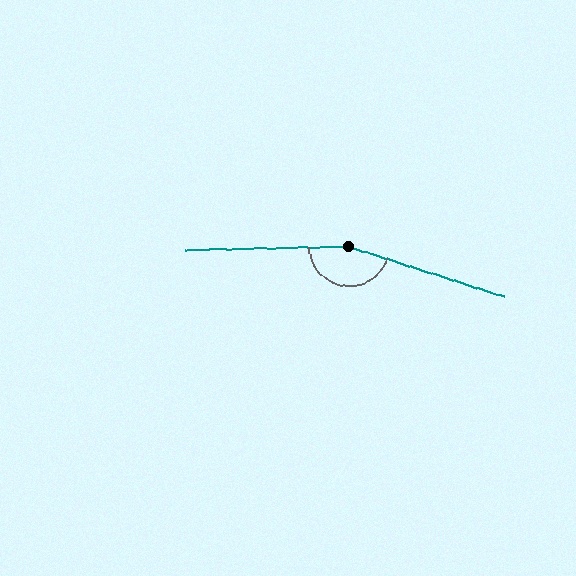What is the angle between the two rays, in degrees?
Approximately 160 degrees.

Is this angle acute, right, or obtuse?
It is obtuse.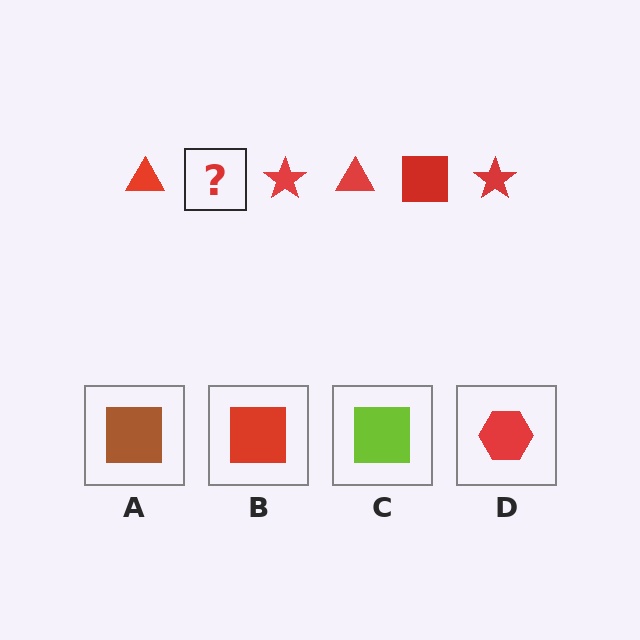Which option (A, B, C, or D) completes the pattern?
B.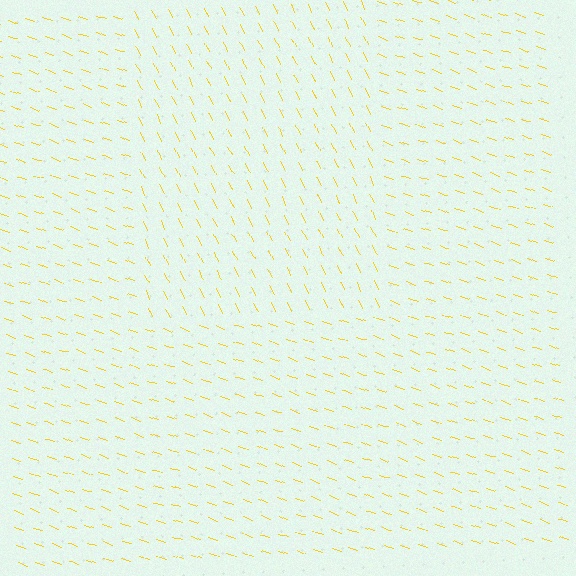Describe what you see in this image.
The image is filled with small yellow line segments. A rectangle region in the image has lines oriented differently from the surrounding lines, creating a visible texture boundary.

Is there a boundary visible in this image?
Yes, there is a texture boundary formed by a change in line orientation.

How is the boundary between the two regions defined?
The boundary is defined purely by a change in line orientation (approximately 45 degrees difference). All lines are the same color and thickness.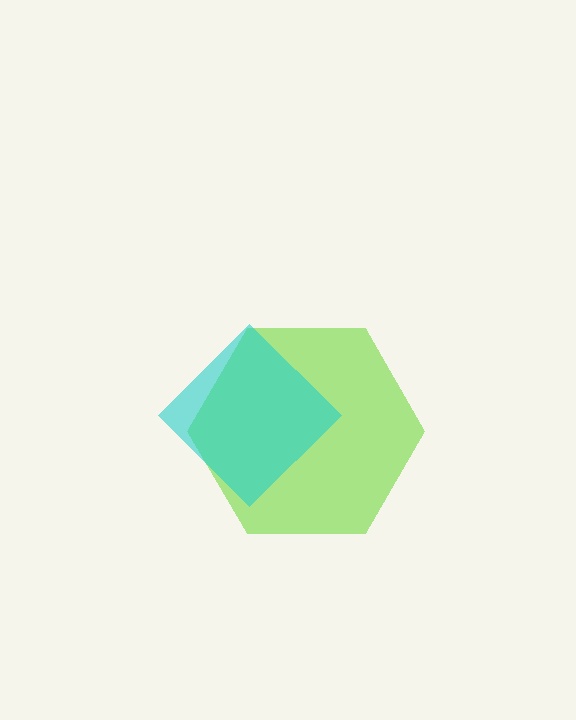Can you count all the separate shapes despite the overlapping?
Yes, there are 2 separate shapes.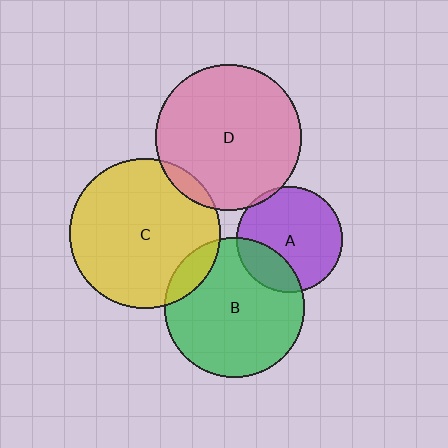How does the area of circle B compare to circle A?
Approximately 1.7 times.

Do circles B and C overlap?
Yes.